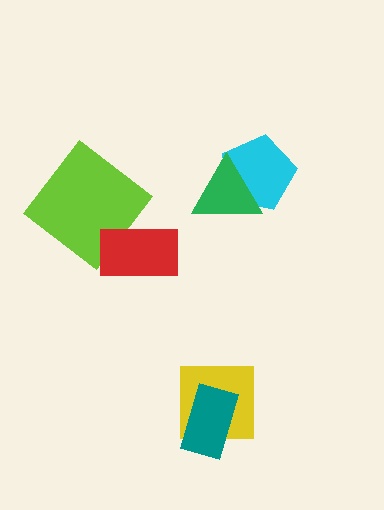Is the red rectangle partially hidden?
No, no other shape covers it.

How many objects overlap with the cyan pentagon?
1 object overlaps with the cyan pentagon.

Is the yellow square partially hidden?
Yes, it is partially covered by another shape.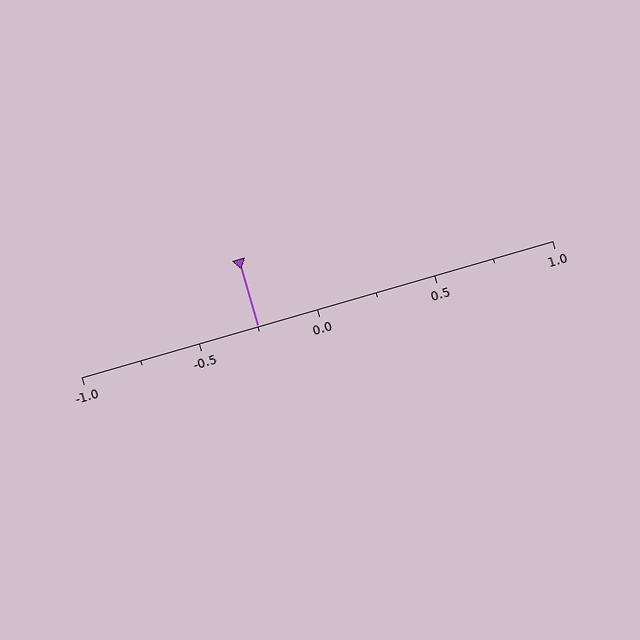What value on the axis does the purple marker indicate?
The marker indicates approximately -0.25.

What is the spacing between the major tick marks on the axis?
The major ticks are spaced 0.5 apart.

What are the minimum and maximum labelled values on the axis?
The axis runs from -1.0 to 1.0.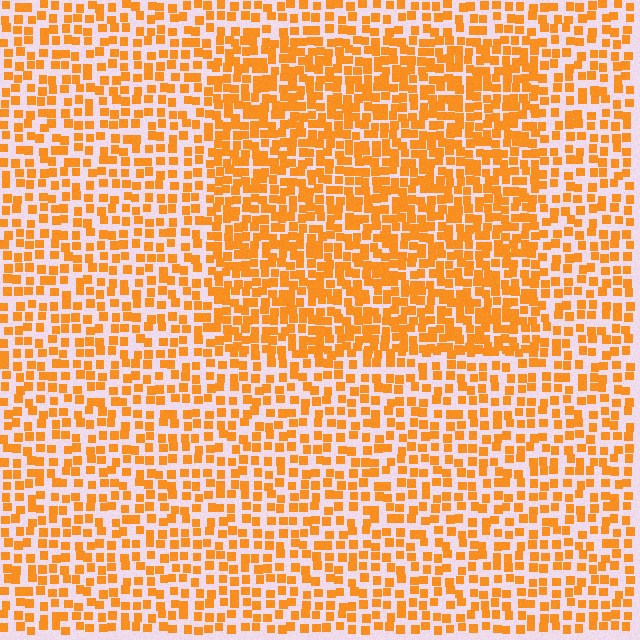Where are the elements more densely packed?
The elements are more densely packed inside the rectangle boundary.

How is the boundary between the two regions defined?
The boundary is defined by a change in element density (approximately 1.7x ratio). All elements are the same color, size, and shape.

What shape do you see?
I see a rectangle.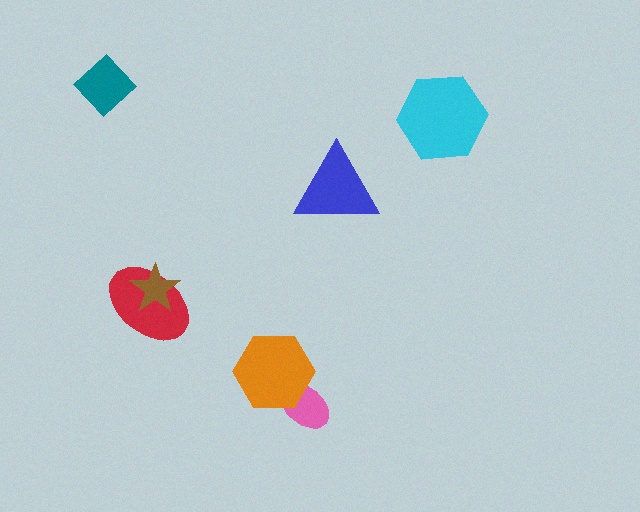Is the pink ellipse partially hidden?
Yes, it is partially covered by another shape.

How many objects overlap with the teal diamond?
0 objects overlap with the teal diamond.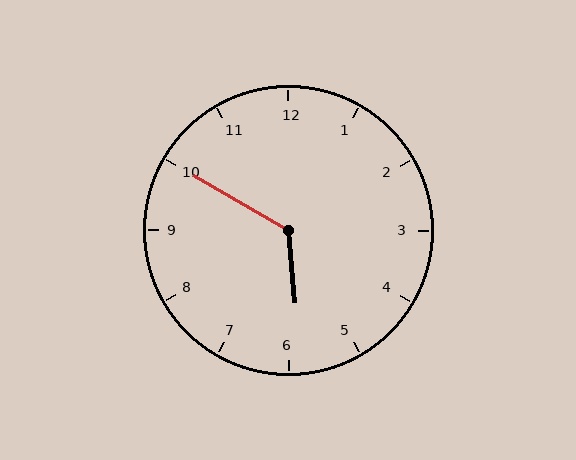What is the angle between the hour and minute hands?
Approximately 125 degrees.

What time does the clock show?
5:50.